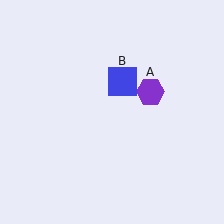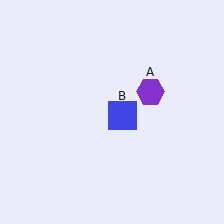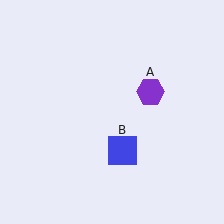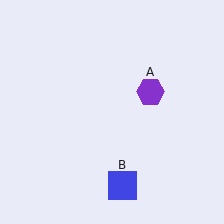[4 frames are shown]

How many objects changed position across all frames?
1 object changed position: blue square (object B).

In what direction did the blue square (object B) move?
The blue square (object B) moved down.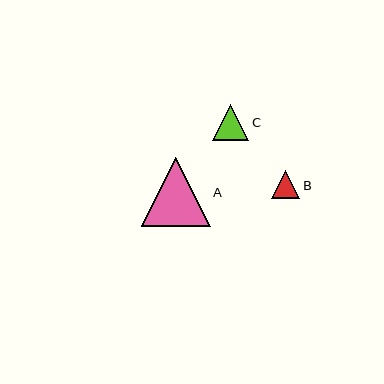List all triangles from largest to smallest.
From largest to smallest: A, C, B.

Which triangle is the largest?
Triangle A is the largest with a size of approximately 69 pixels.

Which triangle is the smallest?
Triangle B is the smallest with a size of approximately 28 pixels.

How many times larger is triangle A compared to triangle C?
Triangle A is approximately 1.9 times the size of triangle C.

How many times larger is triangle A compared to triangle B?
Triangle A is approximately 2.4 times the size of triangle B.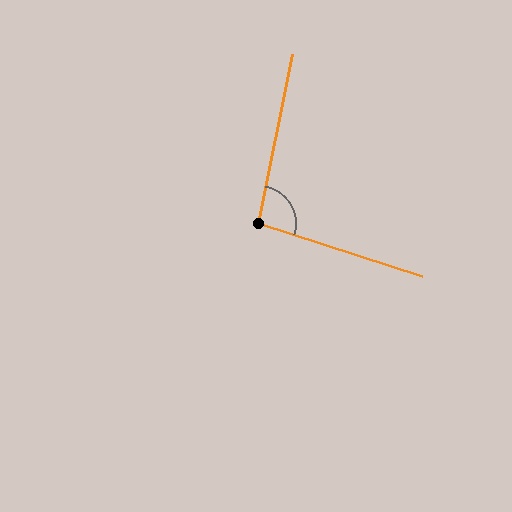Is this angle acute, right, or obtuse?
It is obtuse.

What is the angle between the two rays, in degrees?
Approximately 96 degrees.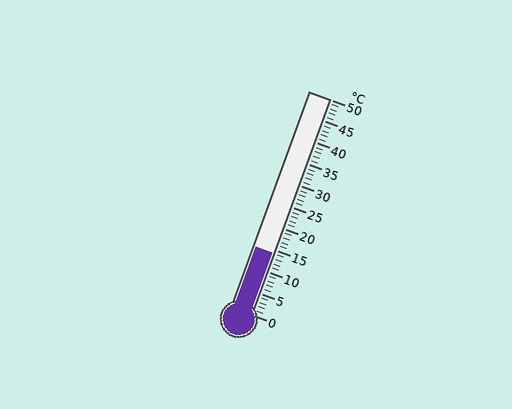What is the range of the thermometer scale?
The thermometer scale ranges from 0°C to 50°C.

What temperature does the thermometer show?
The thermometer shows approximately 14°C.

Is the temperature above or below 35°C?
The temperature is below 35°C.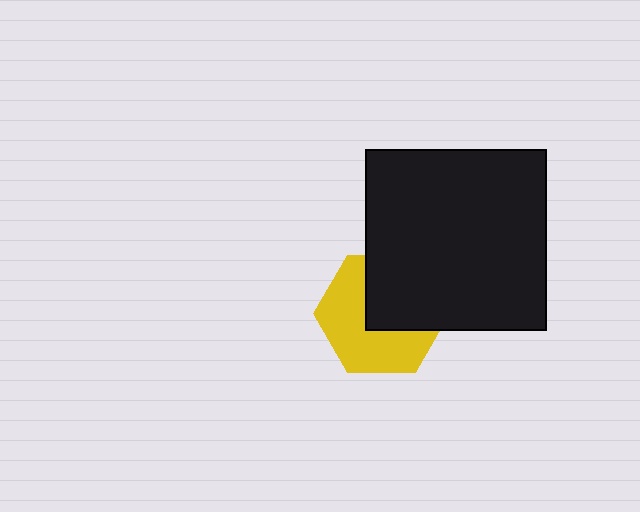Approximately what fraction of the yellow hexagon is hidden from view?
Roughly 44% of the yellow hexagon is hidden behind the black square.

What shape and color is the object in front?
The object in front is a black square.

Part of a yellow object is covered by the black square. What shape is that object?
It is a hexagon.